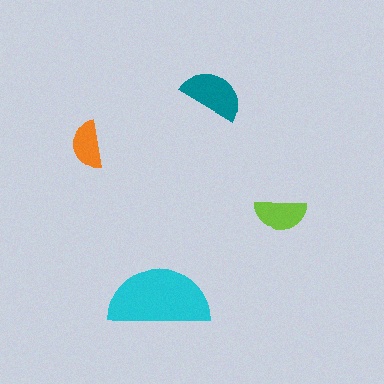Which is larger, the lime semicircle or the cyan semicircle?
The cyan one.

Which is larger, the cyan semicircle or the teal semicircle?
The cyan one.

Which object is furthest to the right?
The lime semicircle is rightmost.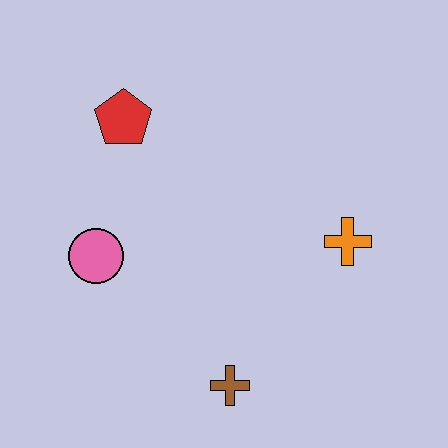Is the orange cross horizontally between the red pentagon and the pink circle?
No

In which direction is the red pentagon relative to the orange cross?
The red pentagon is to the left of the orange cross.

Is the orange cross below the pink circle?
No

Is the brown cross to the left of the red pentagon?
No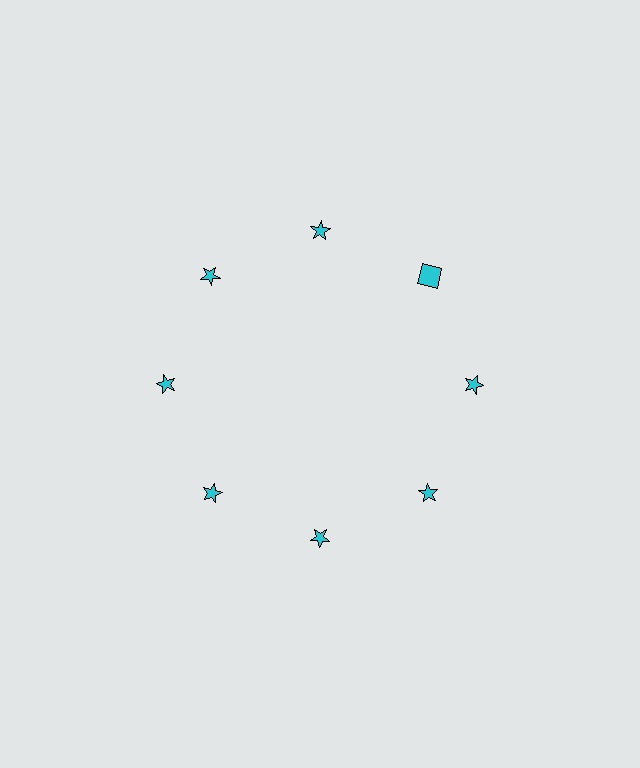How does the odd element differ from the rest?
It has a different shape: square instead of star.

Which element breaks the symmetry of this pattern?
The cyan square at roughly the 2 o'clock position breaks the symmetry. All other shapes are cyan stars.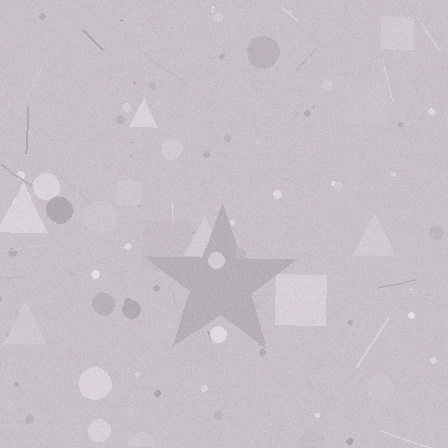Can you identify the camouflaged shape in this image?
The camouflaged shape is a star.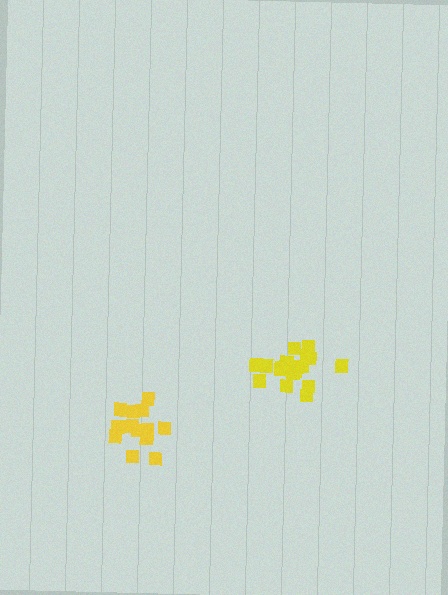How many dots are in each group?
Group 1: 19 dots, Group 2: 16 dots (35 total).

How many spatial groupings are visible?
There are 2 spatial groupings.